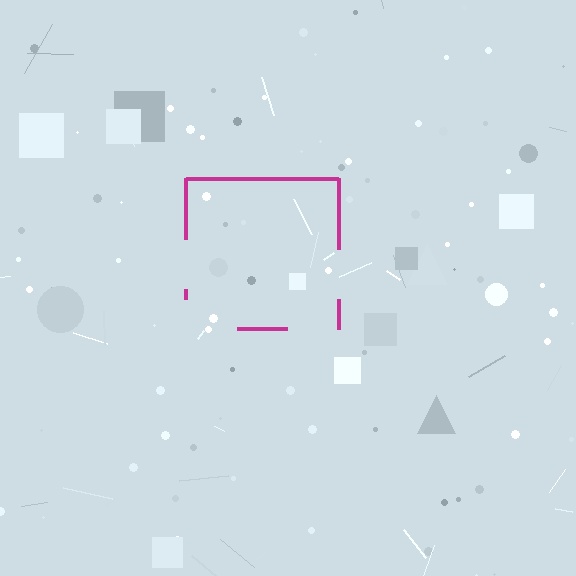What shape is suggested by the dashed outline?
The dashed outline suggests a square.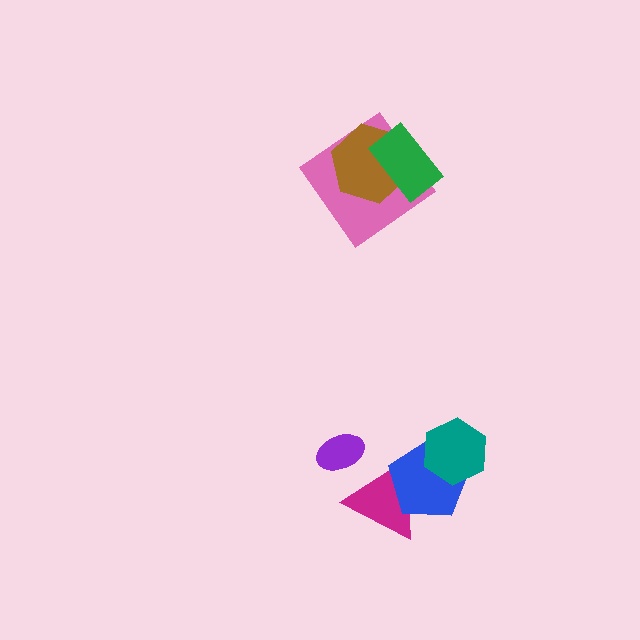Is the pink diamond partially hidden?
Yes, it is partially covered by another shape.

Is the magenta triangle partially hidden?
Yes, it is partially covered by another shape.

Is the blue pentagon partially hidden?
Yes, it is partially covered by another shape.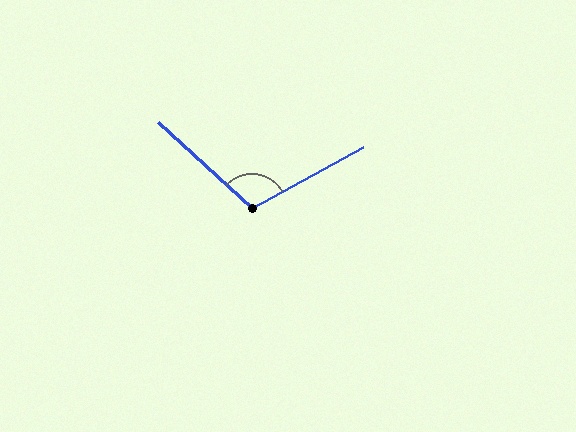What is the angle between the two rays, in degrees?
Approximately 109 degrees.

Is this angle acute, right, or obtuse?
It is obtuse.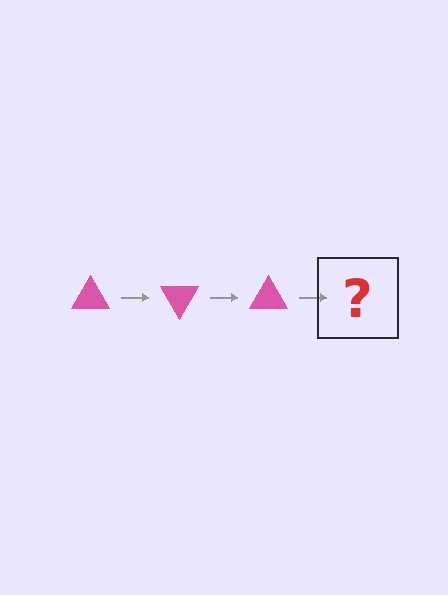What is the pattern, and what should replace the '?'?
The pattern is that the triangle rotates 60 degrees each step. The '?' should be a pink triangle rotated 180 degrees.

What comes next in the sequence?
The next element should be a pink triangle rotated 180 degrees.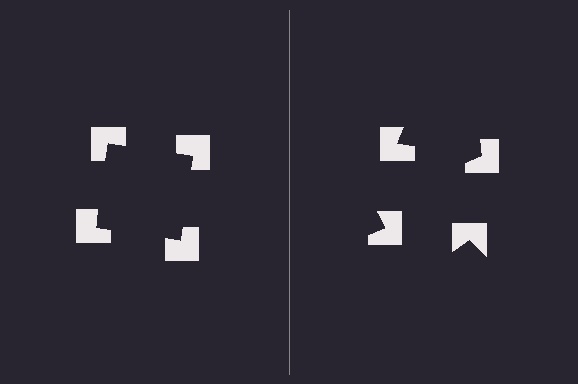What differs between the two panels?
The notched squares are positioned identically on both sides; only the wedge orientations differ. On the left they align to a square; on the right they are misaligned.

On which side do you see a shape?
An illusory square appears on the left side. On the right side the wedge cuts are rotated, so no coherent shape forms.